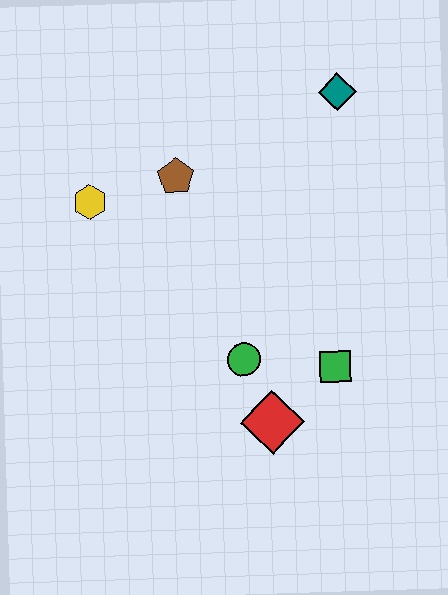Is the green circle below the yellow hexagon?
Yes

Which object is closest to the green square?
The red diamond is closest to the green square.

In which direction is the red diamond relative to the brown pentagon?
The red diamond is below the brown pentagon.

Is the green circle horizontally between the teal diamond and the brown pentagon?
Yes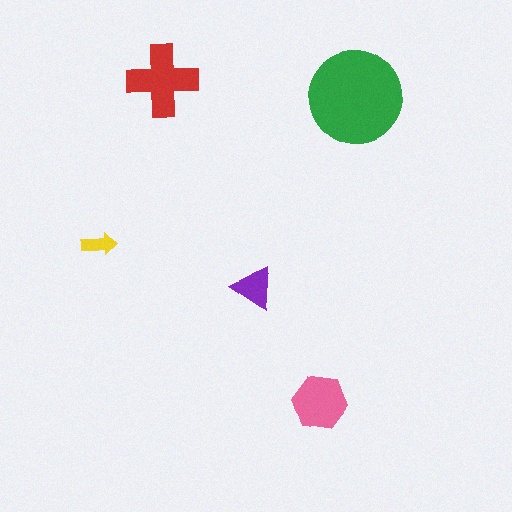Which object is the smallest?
The yellow arrow.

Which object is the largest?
The green circle.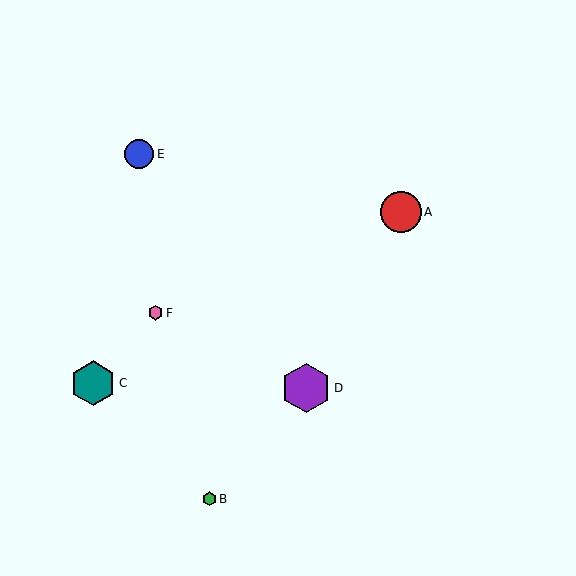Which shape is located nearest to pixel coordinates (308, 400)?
The purple hexagon (labeled D) at (306, 388) is nearest to that location.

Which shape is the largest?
The purple hexagon (labeled D) is the largest.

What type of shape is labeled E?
Shape E is a blue circle.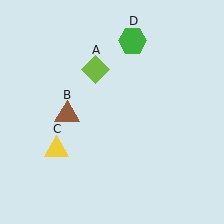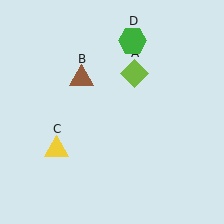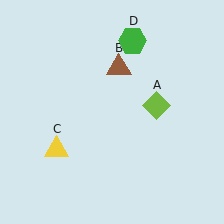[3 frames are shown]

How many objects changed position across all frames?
2 objects changed position: lime diamond (object A), brown triangle (object B).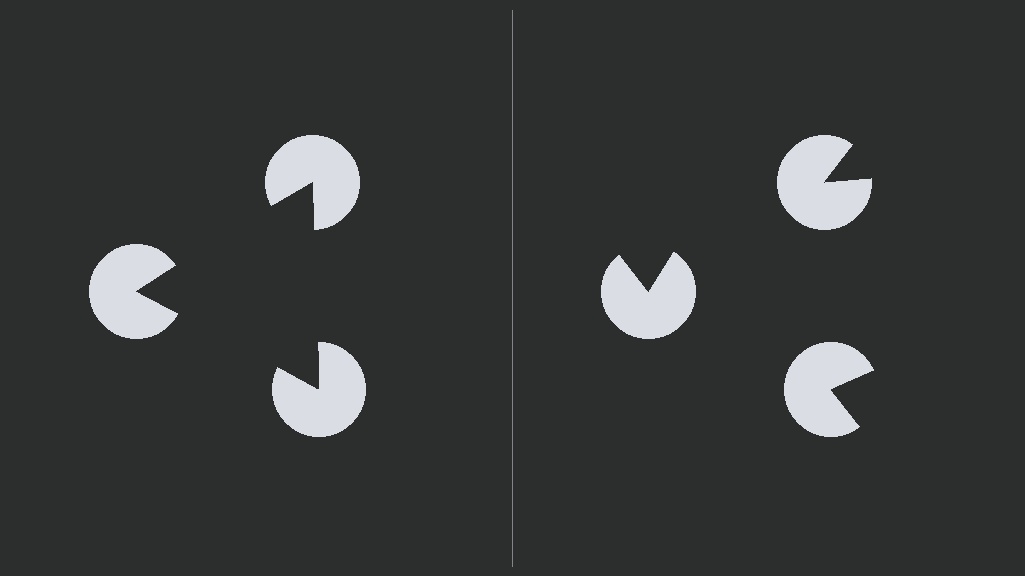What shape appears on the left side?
An illusory triangle.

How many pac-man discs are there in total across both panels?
6 — 3 on each side.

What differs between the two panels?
The pac-man discs are positioned identically on both sides; only the wedge orientations differ. On the left they align to a triangle; on the right they are misaligned.